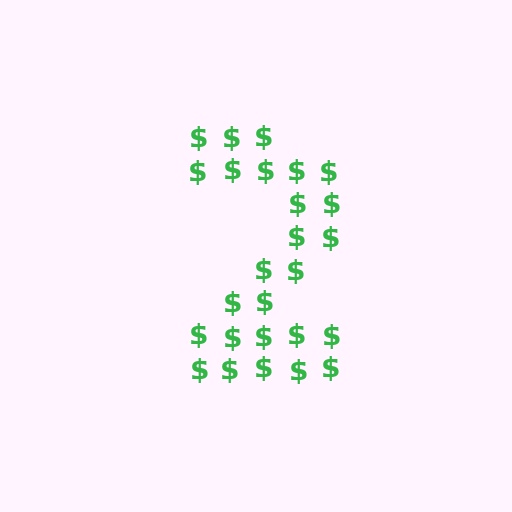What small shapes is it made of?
It is made of small dollar signs.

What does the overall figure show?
The overall figure shows the digit 2.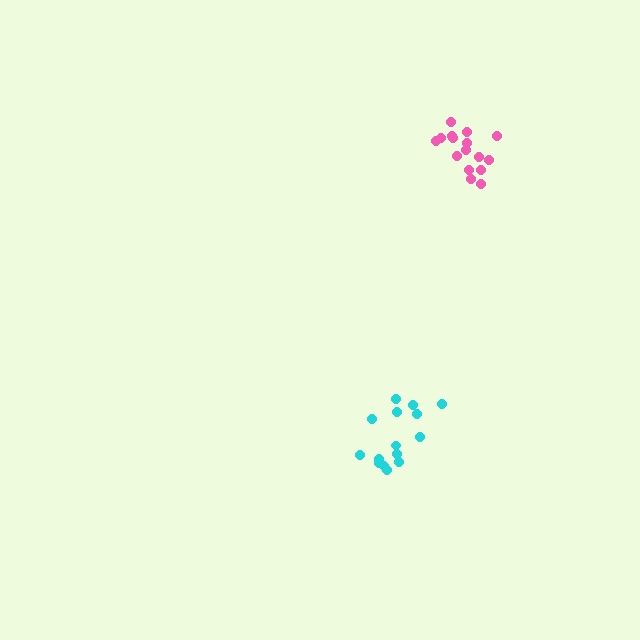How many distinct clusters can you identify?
There are 2 distinct clusters.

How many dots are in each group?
Group 1: 15 dots, Group 2: 16 dots (31 total).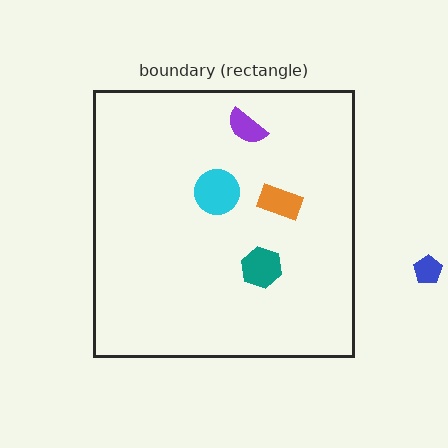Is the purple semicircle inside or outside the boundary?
Inside.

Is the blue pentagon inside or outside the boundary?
Outside.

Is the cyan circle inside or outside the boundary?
Inside.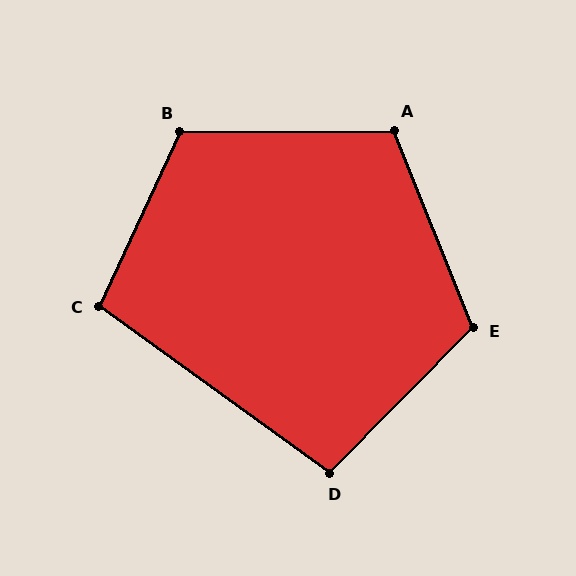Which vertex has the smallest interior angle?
D, at approximately 99 degrees.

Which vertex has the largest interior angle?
B, at approximately 115 degrees.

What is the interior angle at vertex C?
Approximately 101 degrees (obtuse).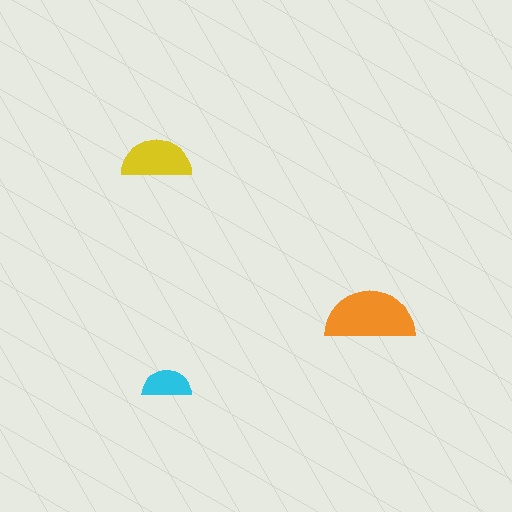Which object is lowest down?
The cyan semicircle is bottommost.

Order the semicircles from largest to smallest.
the orange one, the yellow one, the cyan one.